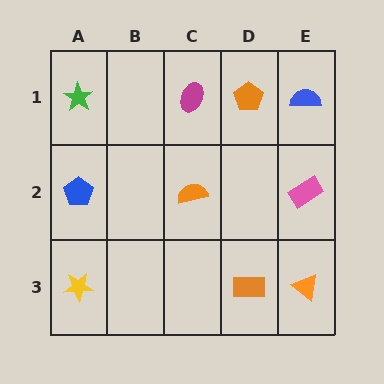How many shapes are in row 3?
3 shapes.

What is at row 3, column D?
An orange rectangle.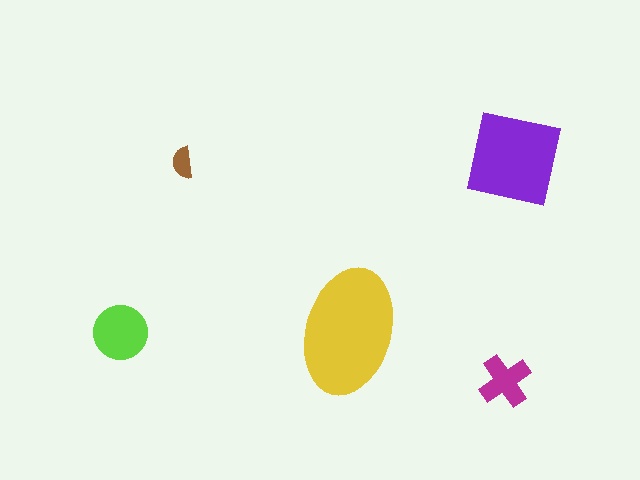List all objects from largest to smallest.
The yellow ellipse, the purple square, the lime circle, the magenta cross, the brown semicircle.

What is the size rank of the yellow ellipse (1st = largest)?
1st.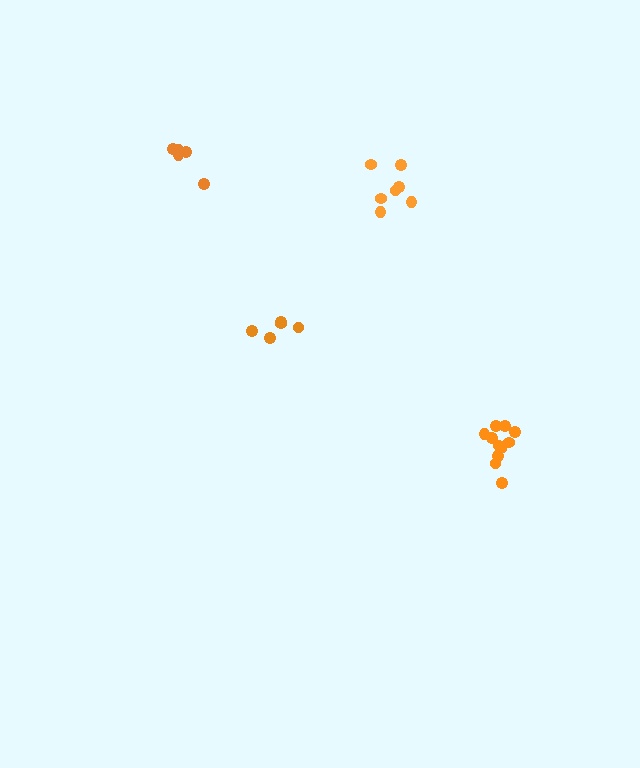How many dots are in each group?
Group 1: 11 dots, Group 2: 7 dots, Group 3: 5 dots, Group 4: 5 dots (28 total).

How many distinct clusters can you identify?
There are 4 distinct clusters.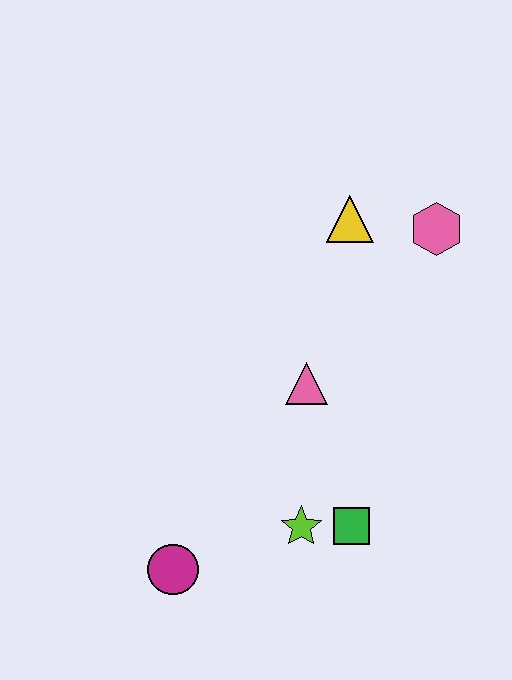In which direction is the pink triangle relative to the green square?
The pink triangle is above the green square.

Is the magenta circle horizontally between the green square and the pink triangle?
No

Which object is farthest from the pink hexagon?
The magenta circle is farthest from the pink hexagon.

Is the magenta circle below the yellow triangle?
Yes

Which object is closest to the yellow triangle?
The pink hexagon is closest to the yellow triangle.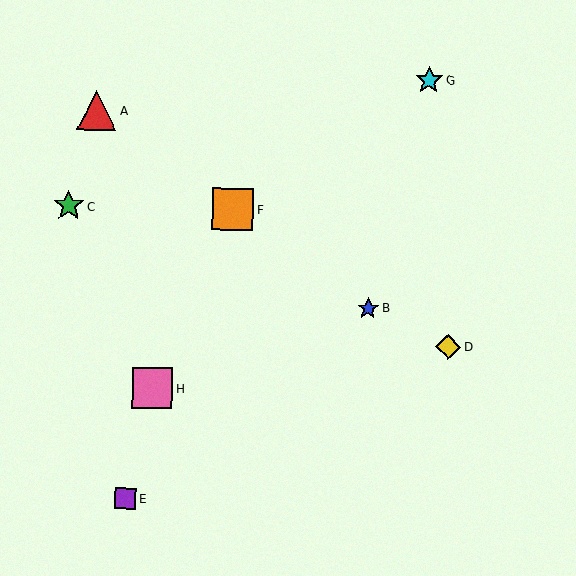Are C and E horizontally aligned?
No, C is at y≈206 and E is at y≈499.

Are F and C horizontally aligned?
Yes, both are at y≈209.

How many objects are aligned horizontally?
2 objects (C, F) are aligned horizontally.